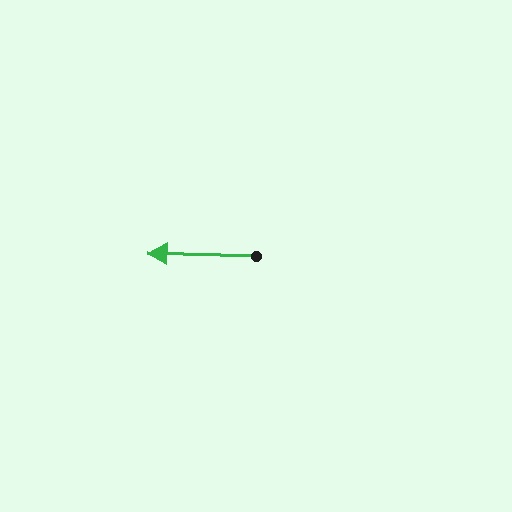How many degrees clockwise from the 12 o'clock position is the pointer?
Approximately 272 degrees.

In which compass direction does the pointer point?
West.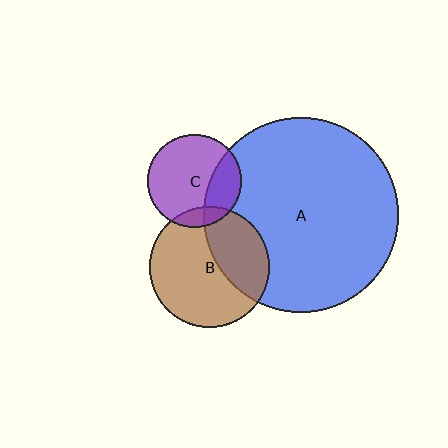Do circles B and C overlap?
Yes.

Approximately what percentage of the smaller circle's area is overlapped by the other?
Approximately 10%.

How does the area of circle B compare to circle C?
Approximately 1.7 times.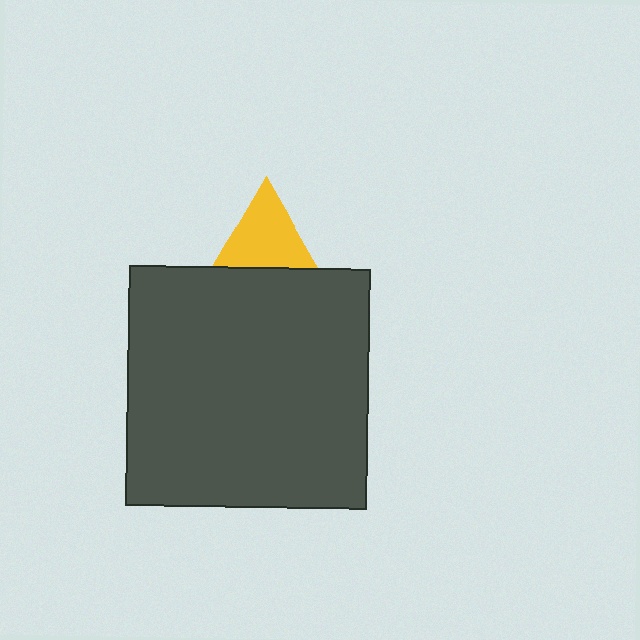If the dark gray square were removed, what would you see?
You would see the complete yellow triangle.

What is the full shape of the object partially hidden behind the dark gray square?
The partially hidden object is a yellow triangle.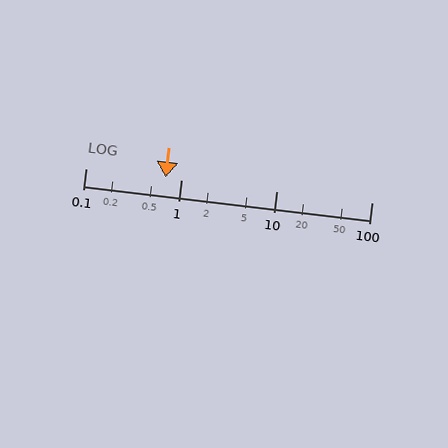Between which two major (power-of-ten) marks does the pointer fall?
The pointer is between 0.1 and 1.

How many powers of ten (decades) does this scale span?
The scale spans 3 decades, from 0.1 to 100.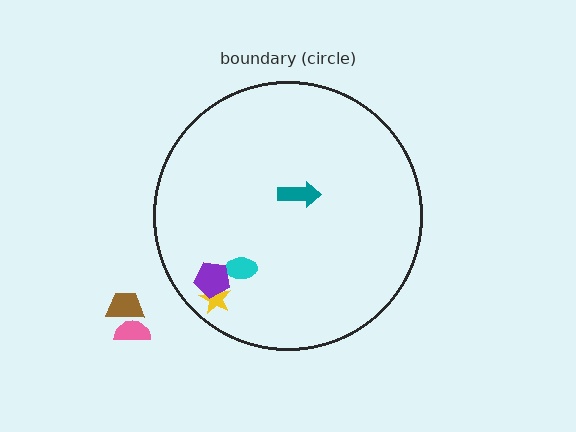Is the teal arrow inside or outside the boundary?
Inside.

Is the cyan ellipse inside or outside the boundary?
Inside.